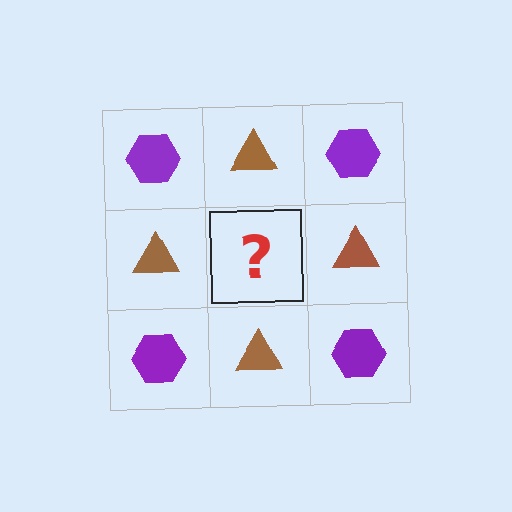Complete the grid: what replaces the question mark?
The question mark should be replaced with a purple hexagon.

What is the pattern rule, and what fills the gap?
The rule is that it alternates purple hexagon and brown triangle in a checkerboard pattern. The gap should be filled with a purple hexagon.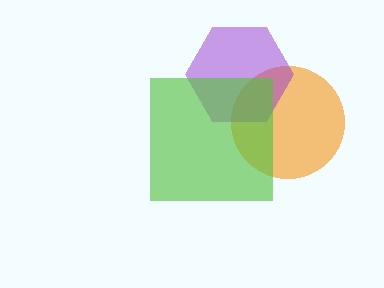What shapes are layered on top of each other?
The layered shapes are: an orange circle, a purple hexagon, a lime square.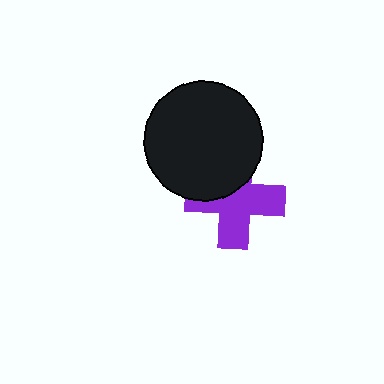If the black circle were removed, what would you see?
You would see the complete purple cross.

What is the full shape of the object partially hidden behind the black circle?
The partially hidden object is a purple cross.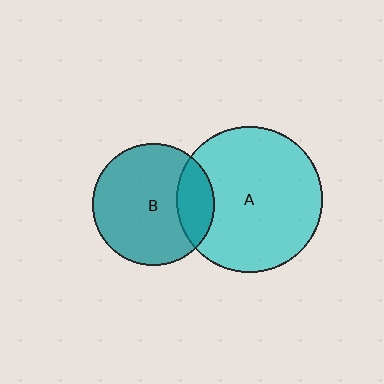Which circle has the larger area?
Circle A (cyan).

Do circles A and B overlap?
Yes.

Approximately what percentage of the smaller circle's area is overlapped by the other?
Approximately 20%.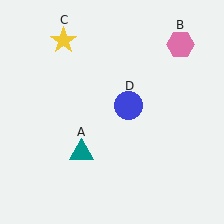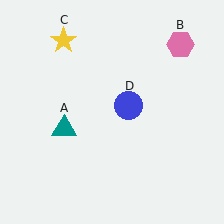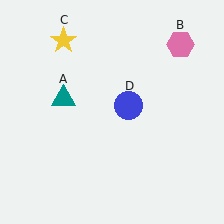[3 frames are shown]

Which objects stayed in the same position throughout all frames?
Pink hexagon (object B) and yellow star (object C) and blue circle (object D) remained stationary.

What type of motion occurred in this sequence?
The teal triangle (object A) rotated clockwise around the center of the scene.